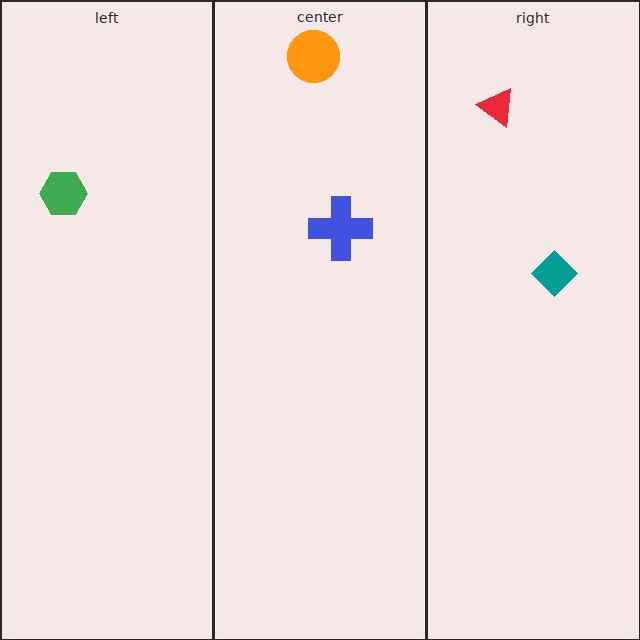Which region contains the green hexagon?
The left region.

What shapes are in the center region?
The blue cross, the orange circle.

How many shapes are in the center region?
2.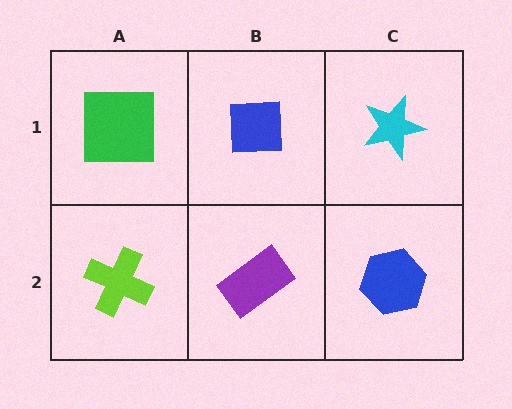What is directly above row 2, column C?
A cyan star.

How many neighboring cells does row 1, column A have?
2.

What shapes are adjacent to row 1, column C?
A blue hexagon (row 2, column C), a blue square (row 1, column B).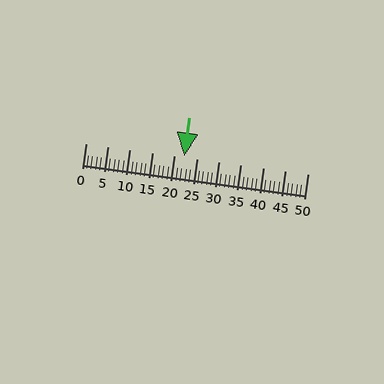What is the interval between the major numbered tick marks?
The major tick marks are spaced 5 units apart.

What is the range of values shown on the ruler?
The ruler shows values from 0 to 50.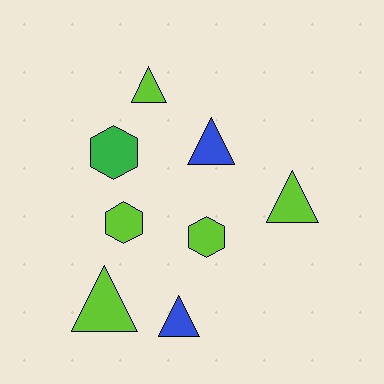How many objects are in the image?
There are 8 objects.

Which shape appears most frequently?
Triangle, with 5 objects.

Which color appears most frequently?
Lime, with 5 objects.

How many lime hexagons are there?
There are 2 lime hexagons.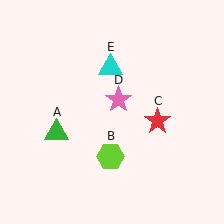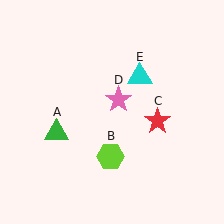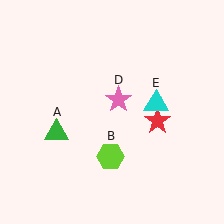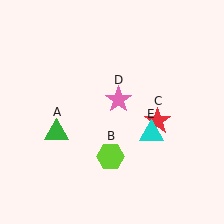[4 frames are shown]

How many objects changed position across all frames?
1 object changed position: cyan triangle (object E).